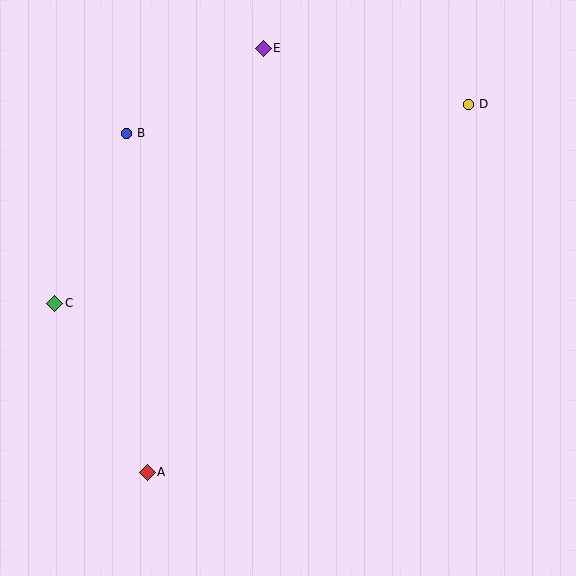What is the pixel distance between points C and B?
The distance between C and B is 185 pixels.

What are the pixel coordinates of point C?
Point C is at (55, 303).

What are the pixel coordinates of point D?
Point D is at (469, 104).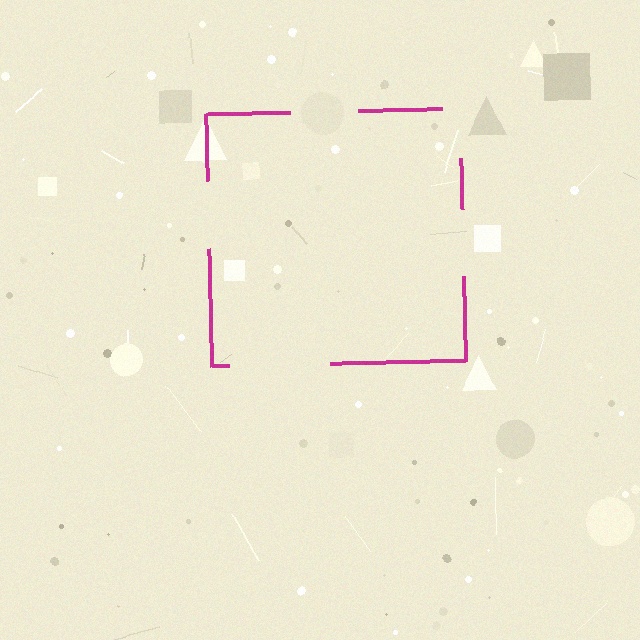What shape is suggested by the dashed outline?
The dashed outline suggests a square.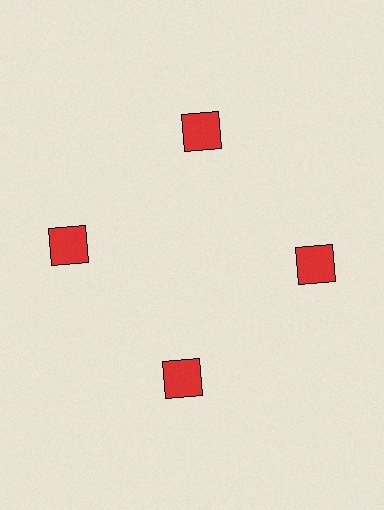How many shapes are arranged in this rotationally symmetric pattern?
There are 4 shapes, arranged in 4 groups of 1.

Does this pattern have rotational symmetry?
Yes, this pattern has 4-fold rotational symmetry. It looks the same after rotating 90 degrees around the center.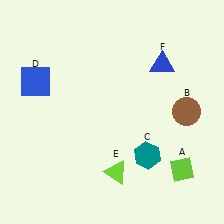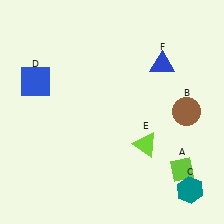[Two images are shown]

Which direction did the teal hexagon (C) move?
The teal hexagon (C) moved right.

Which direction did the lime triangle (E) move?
The lime triangle (E) moved right.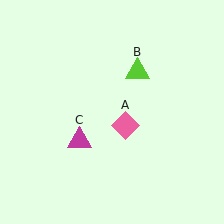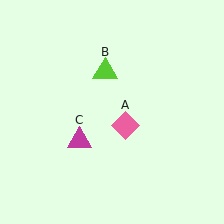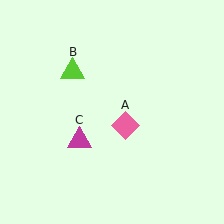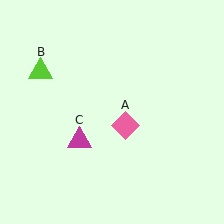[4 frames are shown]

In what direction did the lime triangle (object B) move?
The lime triangle (object B) moved left.